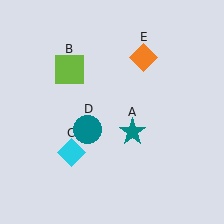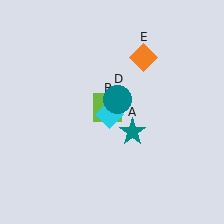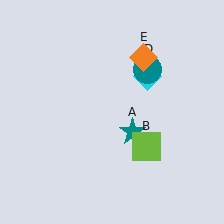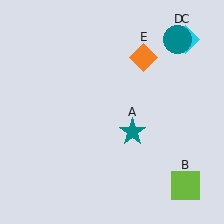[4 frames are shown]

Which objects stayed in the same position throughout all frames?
Teal star (object A) and orange diamond (object E) remained stationary.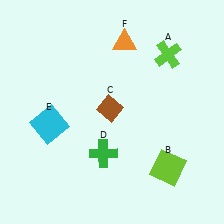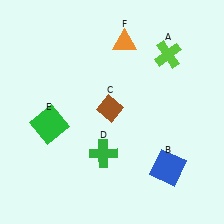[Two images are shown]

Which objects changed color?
B changed from lime to blue. E changed from cyan to green.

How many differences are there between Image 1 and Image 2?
There are 2 differences between the two images.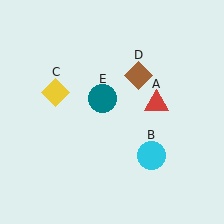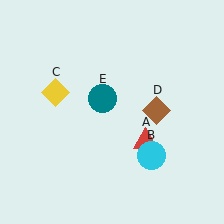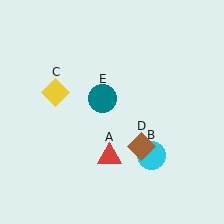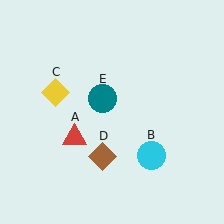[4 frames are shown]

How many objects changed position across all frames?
2 objects changed position: red triangle (object A), brown diamond (object D).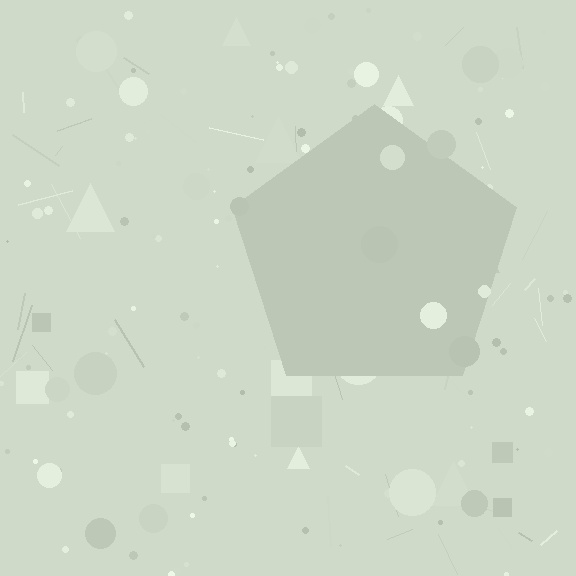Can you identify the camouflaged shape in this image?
The camouflaged shape is a pentagon.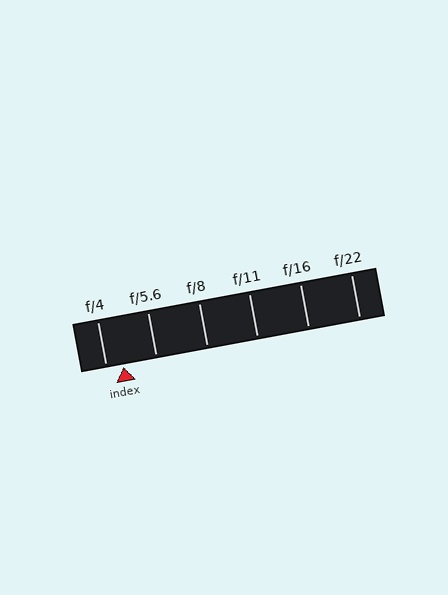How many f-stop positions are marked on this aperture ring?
There are 6 f-stop positions marked.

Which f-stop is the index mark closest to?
The index mark is closest to f/4.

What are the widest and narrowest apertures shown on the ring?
The widest aperture shown is f/4 and the narrowest is f/22.